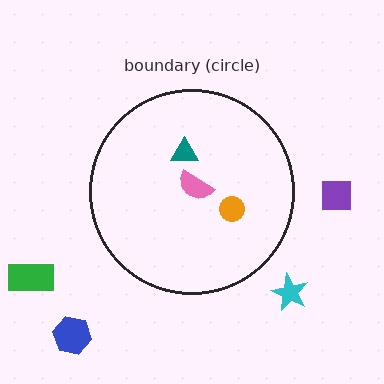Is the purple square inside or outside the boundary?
Outside.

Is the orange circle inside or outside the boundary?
Inside.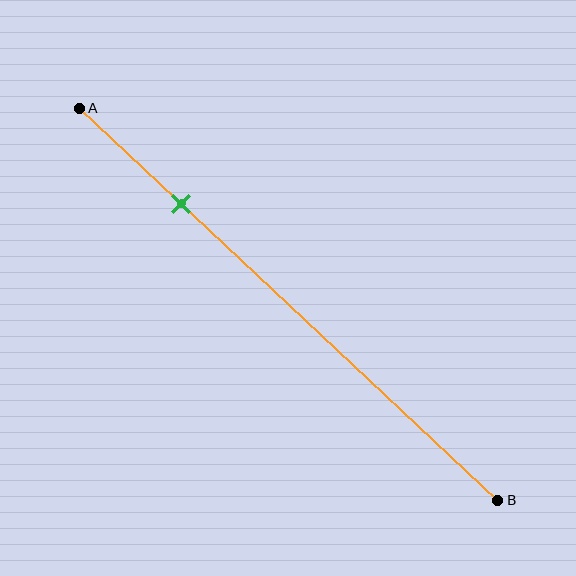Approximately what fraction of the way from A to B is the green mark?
The green mark is approximately 25% of the way from A to B.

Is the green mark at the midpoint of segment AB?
No, the mark is at about 25% from A, not at the 50% midpoint.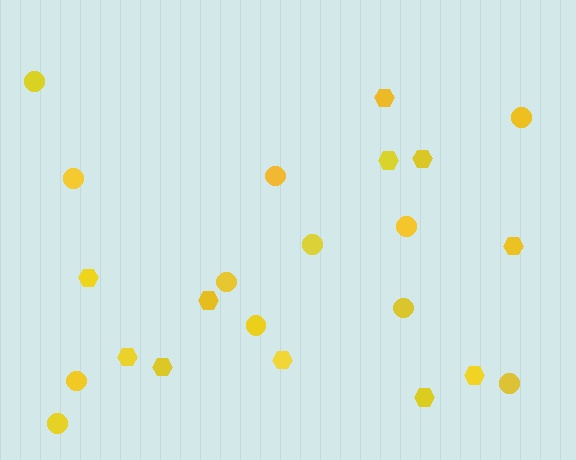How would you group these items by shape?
There are 2 groups: one group of circles (12) and one group of hexagons (11).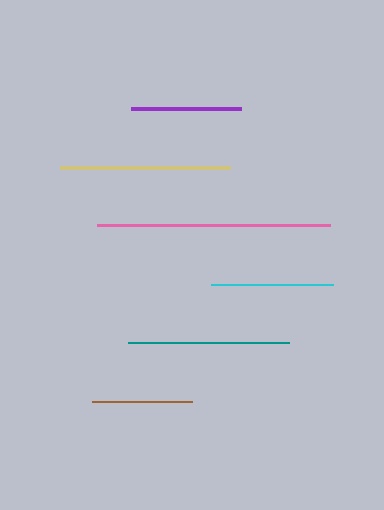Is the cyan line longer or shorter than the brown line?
The cyan line is longer than the brown line.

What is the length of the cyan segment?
The cyan segment is approximately 122 pixels long.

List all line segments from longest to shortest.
From longest to shortest: pink, yellow, teal, cyan, purple, brown.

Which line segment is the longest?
The pink line is the longest at approximately 233 pixels.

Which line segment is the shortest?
The brown line is the shortest at approximately 101 pixels.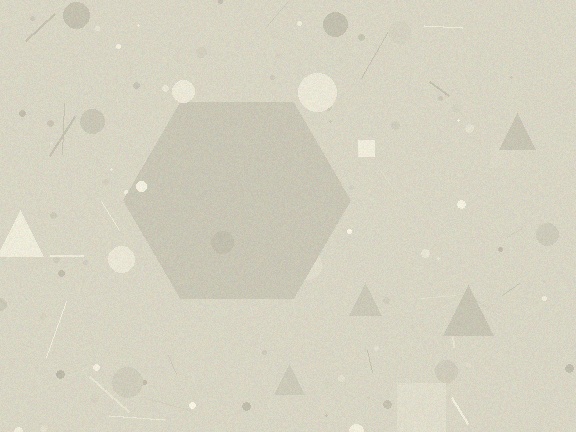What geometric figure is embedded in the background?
A hexagon is embedded in the background.